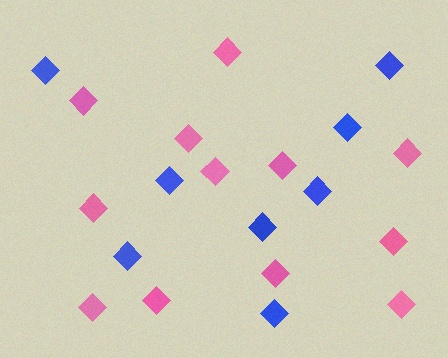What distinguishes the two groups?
There are 2 groups: one group of pink diamonds (12) and one group of blue diamonds (8).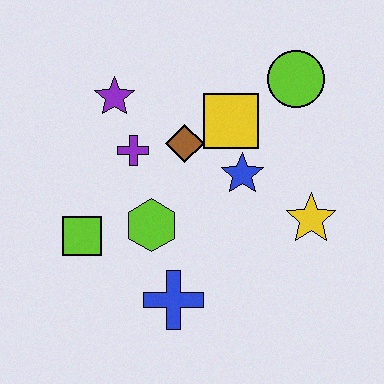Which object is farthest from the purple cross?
The yellow star is farthest from the purple cross.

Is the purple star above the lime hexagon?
Yes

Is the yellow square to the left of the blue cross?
No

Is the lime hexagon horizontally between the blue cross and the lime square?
Yes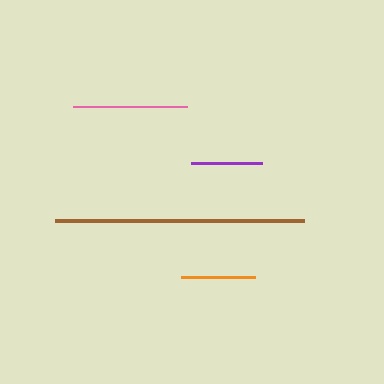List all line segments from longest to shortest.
From longest to shortest: brown, pink, orange, purple.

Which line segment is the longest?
The brown line is the longest at approximately 249 pixels.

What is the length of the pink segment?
The pink segment is approximately 114 pixels long.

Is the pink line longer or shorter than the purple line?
The pink line is longer than the purple line.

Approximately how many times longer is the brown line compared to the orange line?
The brown line is approximately 3.4 times the length of the orange line.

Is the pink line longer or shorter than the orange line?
The pink line is longer than the orange line.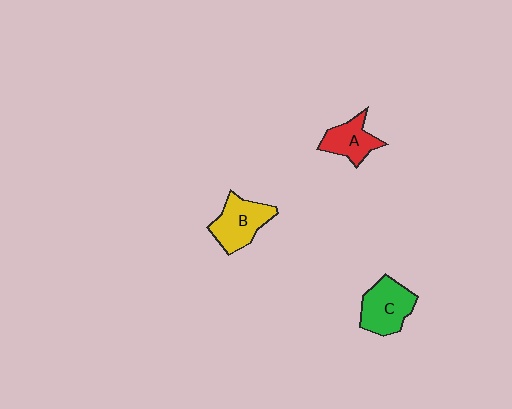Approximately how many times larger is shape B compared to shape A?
Approximately 1.3 times.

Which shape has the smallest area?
Shape A (red).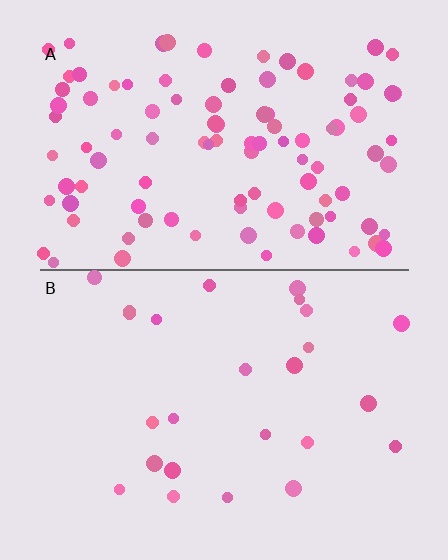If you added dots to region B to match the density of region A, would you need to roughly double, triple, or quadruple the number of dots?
Approximately quadruple.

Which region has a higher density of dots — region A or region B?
A (the top).